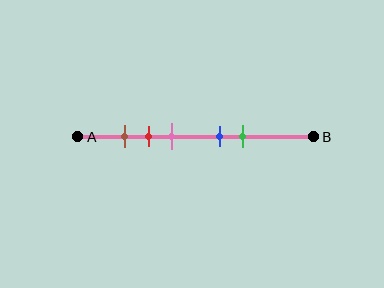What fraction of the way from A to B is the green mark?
The green mark is approximately 70% (0.7) of the way from A to B.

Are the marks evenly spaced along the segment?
No, the marks are not evenly spaced.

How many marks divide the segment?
There are 5 marks dividing the segment.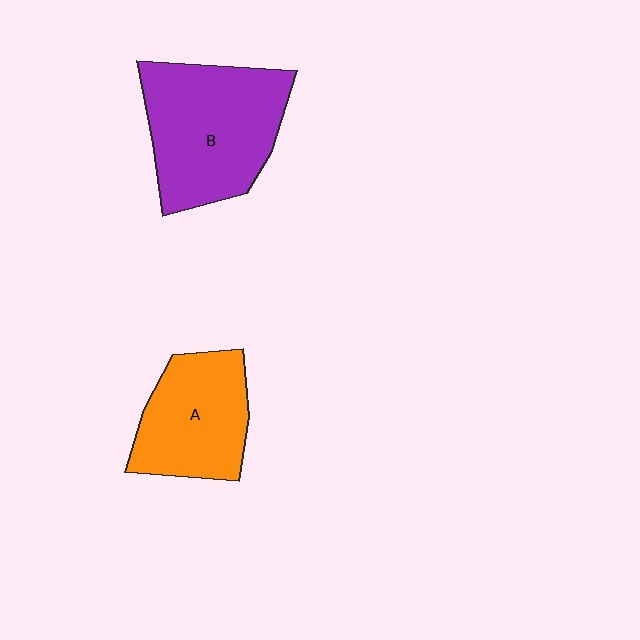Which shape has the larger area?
Shape B (purple).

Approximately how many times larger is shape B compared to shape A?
Approximately 1.4 times.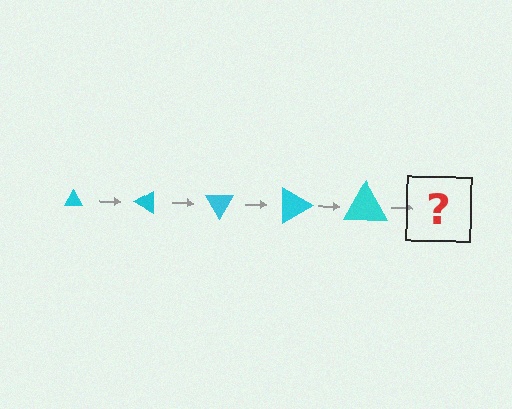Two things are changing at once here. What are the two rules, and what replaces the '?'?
The two rules are that the triangle grows larger each step and it rotates 30 degrees each step. The '?' should be a triangle, larger than the previous one and rotated 150 degrees from the start.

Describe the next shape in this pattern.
It should be a triangle, larger than the previous one and rotated 150 degrees from the start.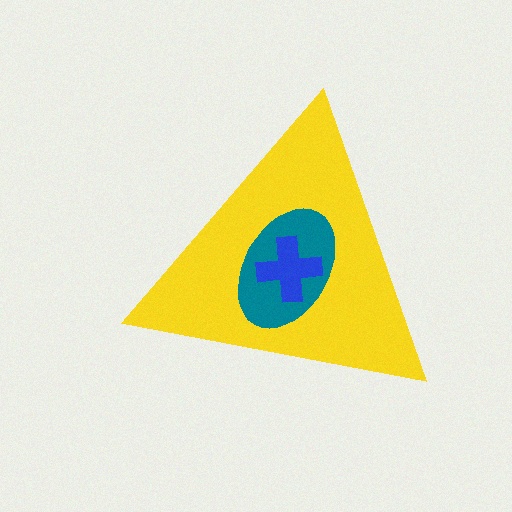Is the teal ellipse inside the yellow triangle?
Yes.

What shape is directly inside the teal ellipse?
The blue cross.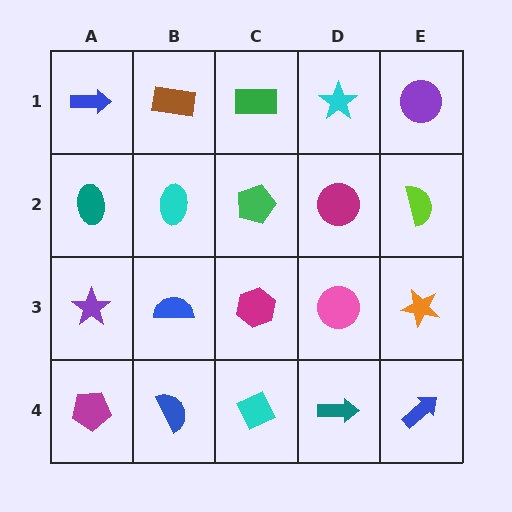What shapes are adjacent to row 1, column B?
A cyan ellipse (row 2, column B), a blue arrow (row 1, column A), a green rectangle (row 1, column C).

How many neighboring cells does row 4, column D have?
3.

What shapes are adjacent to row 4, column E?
An orange star (row 3, column E), a teal arrow (row 4, column D).